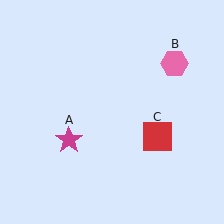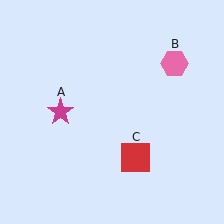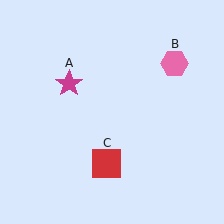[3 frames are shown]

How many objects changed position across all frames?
2 objects changed position: magenta star (object A), red square (object C).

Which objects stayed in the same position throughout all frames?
Pink hexagon (object B) remained stationary.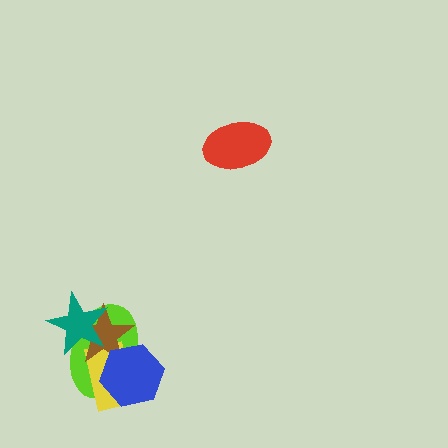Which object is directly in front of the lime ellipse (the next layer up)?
The yellow rectangle is directly in front of the lime ellipse.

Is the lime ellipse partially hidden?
Yes, it is partially covered by another shape.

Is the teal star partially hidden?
No, no other shape covers it.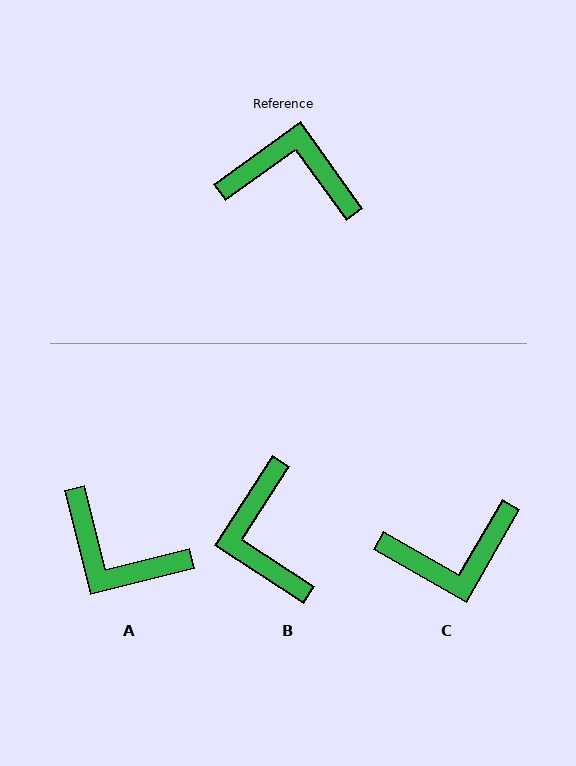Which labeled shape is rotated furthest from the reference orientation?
A, about 158 degrees away.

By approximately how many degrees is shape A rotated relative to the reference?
Approximately 158 degrees counter-clockwise.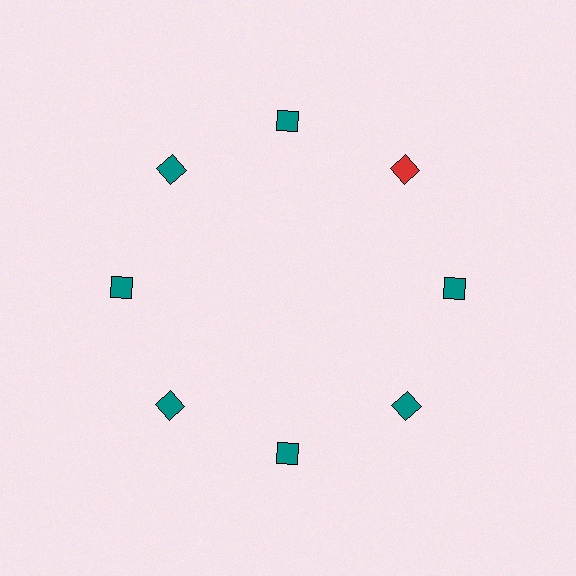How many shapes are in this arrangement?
There are 8 shapes arranged in a ring pattern.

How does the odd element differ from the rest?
It has a different color: red instead of teal.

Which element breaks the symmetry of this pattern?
The red diamond at roughly the 2 o'clock position breaks the symmetry. All other shapes are teal diamonds.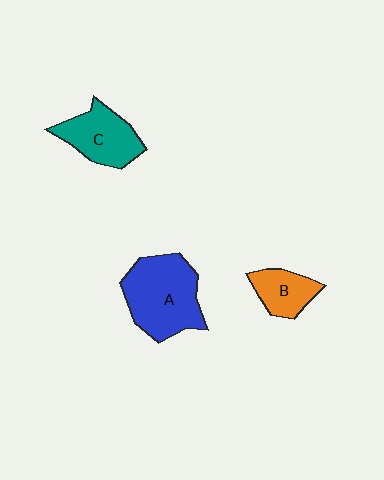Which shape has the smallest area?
Shape B (orange).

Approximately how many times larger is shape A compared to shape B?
Approximately 2.2 times.